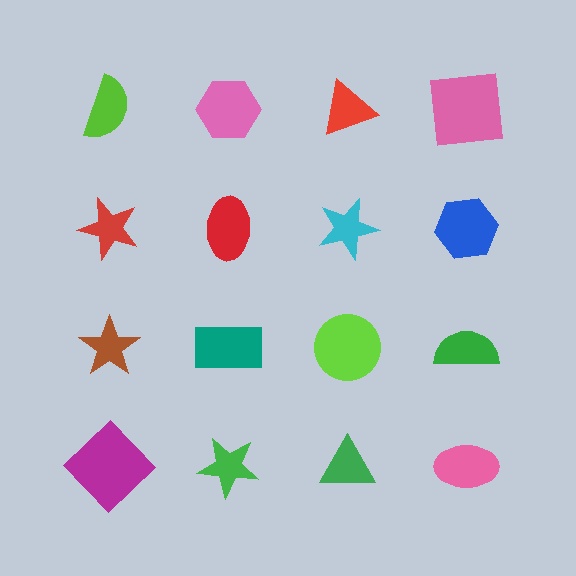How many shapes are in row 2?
4 shapes.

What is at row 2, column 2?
A red ellipse.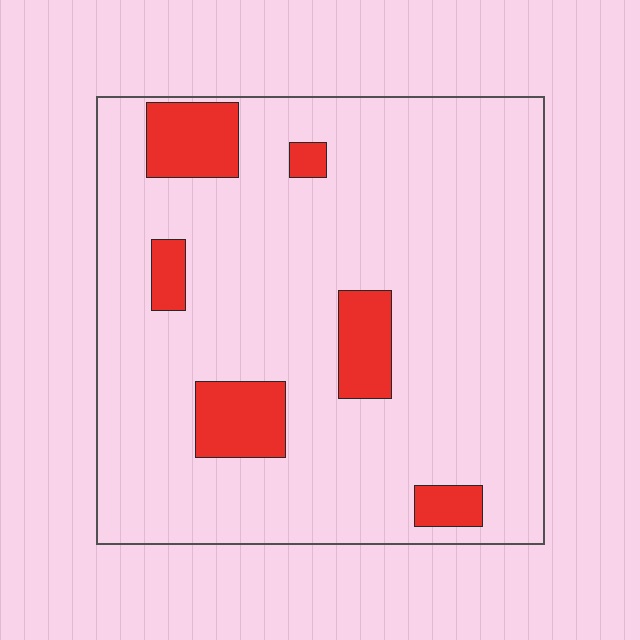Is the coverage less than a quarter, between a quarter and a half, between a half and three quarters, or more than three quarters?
Less than a quarter.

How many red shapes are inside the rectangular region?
6.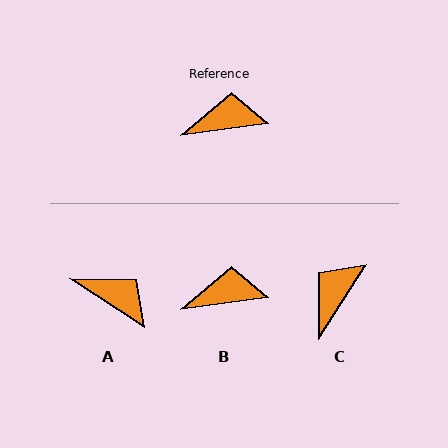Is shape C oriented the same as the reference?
No, it is off by about 49 degrees.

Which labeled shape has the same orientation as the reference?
B.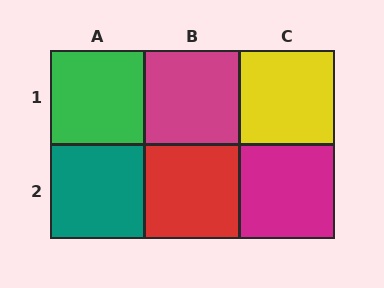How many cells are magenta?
2 cells are magenta.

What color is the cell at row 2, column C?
Magenta.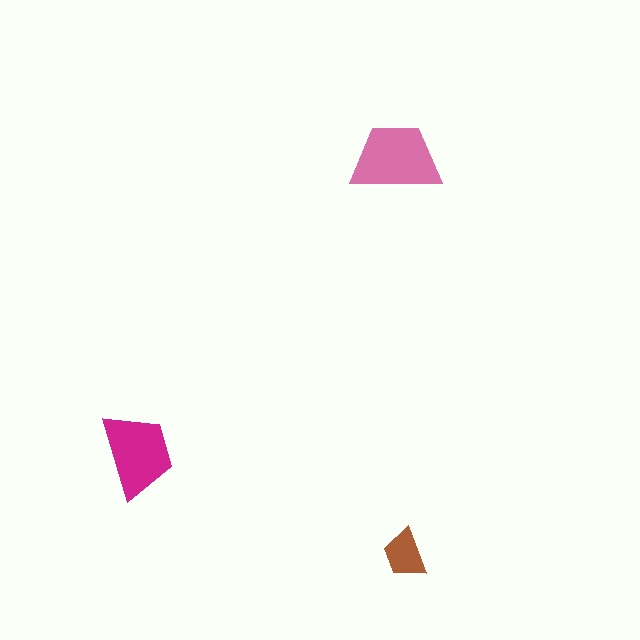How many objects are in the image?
There are 3 objects in the image.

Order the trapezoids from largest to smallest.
the pink one, the magenta one, the brown one.